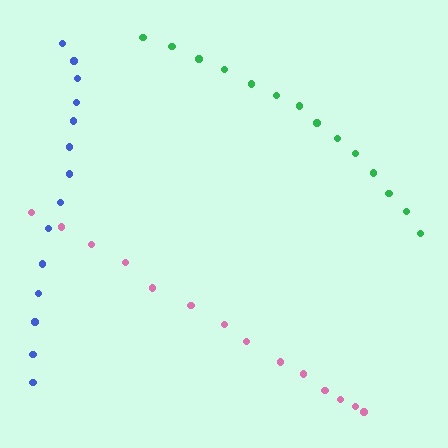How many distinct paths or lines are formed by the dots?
There are 3 distinct paths.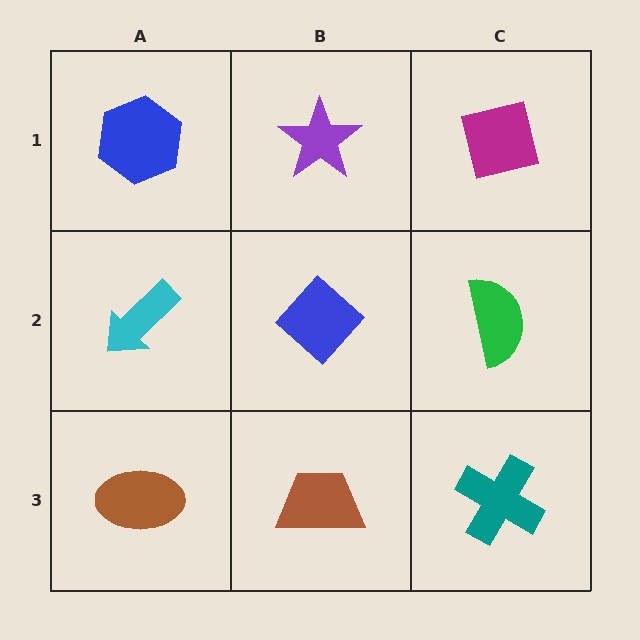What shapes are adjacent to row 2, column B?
A purple star (row 1, column B), a brown trapezoid (row 3, column B), a cyan arrow (row 2, column A), a green semicircle (row 2, column C).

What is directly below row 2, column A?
A brown ellipse.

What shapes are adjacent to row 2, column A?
A blue hexagon (row 1, column A), a brown ellipse (row 3, column A), a blue diamond (row 2, column B).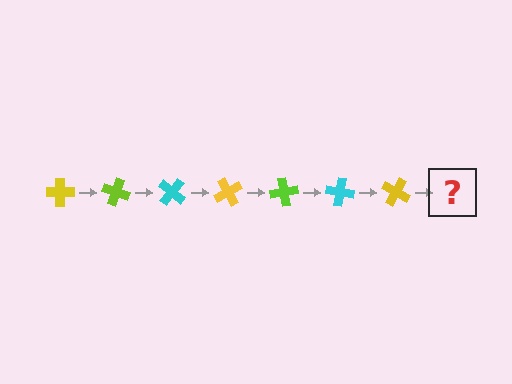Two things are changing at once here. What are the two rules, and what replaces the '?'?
The two rules are that it rotates 20 degrees each step and the color cycles through yellow, lime, and cyan. The '?' should be a lime cross, rotated 140 degrees from the start.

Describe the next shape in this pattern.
It should be a lime cross, rotated 140 degrees from the start.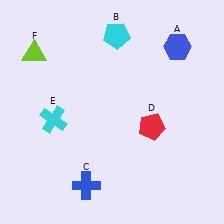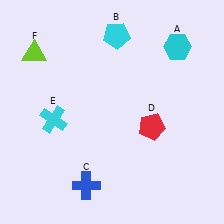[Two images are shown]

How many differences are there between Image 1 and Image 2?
There is 1 difference between the two images.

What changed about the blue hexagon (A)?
In Image 1, A is blue. In Image 2, it changed to cyan.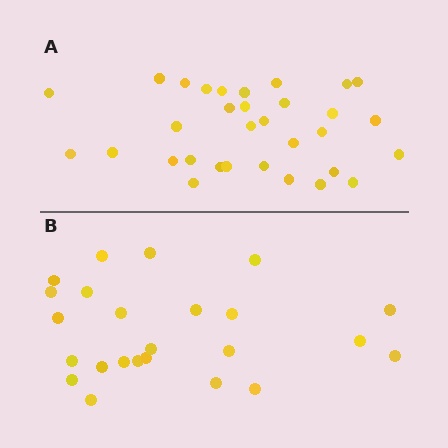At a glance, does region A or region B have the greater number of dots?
Region A (the top region) has more dots.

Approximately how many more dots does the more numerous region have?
Region A has roughly 8 or so more dots than region B.